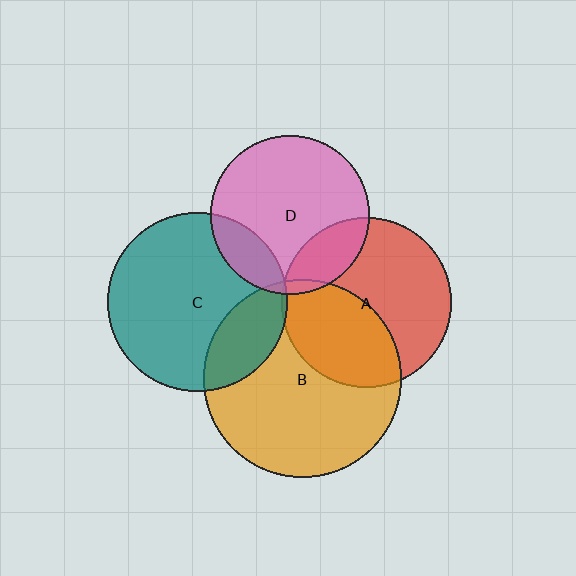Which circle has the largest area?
Circle B (orange).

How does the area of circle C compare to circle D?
Approximately 1.3 times.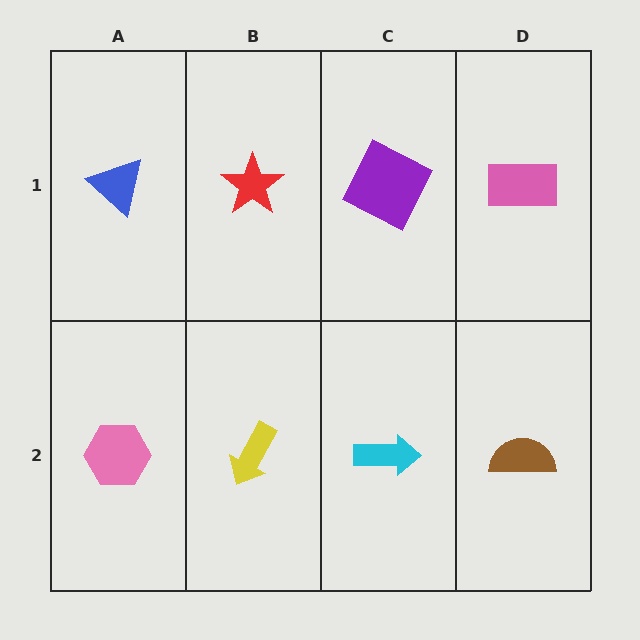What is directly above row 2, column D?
A pink rectangle.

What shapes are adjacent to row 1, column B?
A yellow arrow (row 2, column B), a blue triangle (row 1, column A), a purple square (row 1, column C).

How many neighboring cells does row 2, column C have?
3.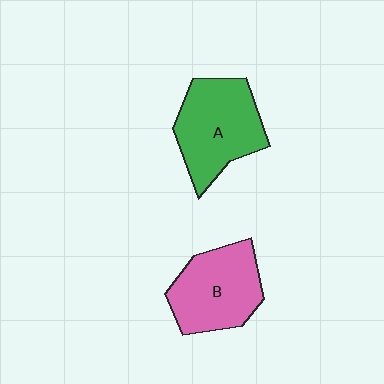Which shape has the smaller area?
Shape B (pink).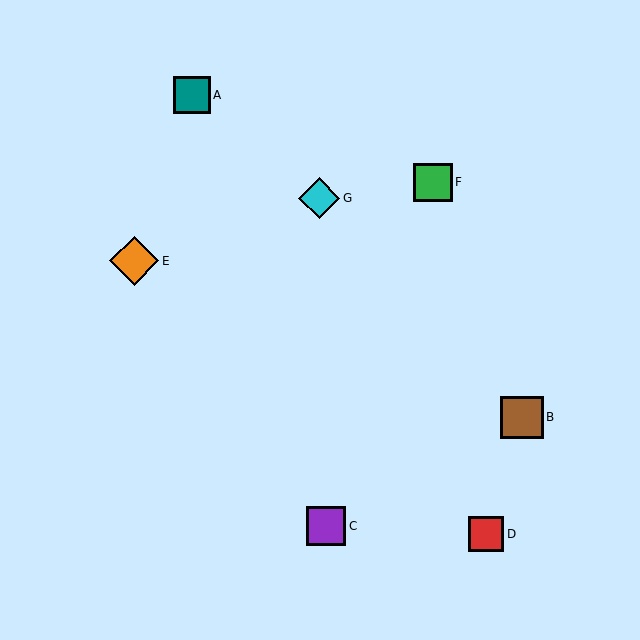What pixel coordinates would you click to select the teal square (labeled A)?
Click at (192, 95) to select the teal square A.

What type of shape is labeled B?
Shape B is a brown square.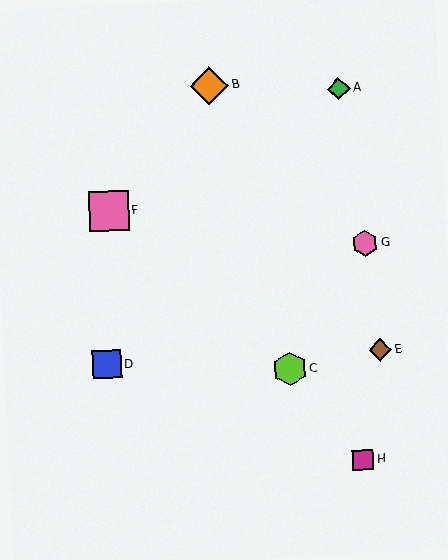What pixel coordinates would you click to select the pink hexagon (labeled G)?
Click at (365, 243) to select the pink hexagon G.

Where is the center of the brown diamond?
The center of the brown diamond is at (380, 350).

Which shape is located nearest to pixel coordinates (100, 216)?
The pink square (labeled F) at (109, 211) is nearest to that location.